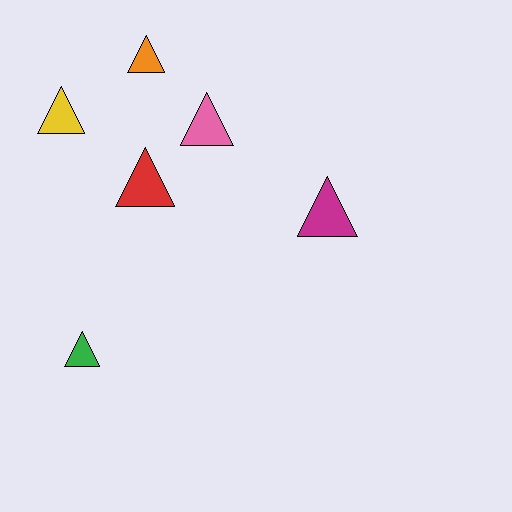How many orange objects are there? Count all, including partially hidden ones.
There is 1 orange object.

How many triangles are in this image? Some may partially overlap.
There are 6 triangles.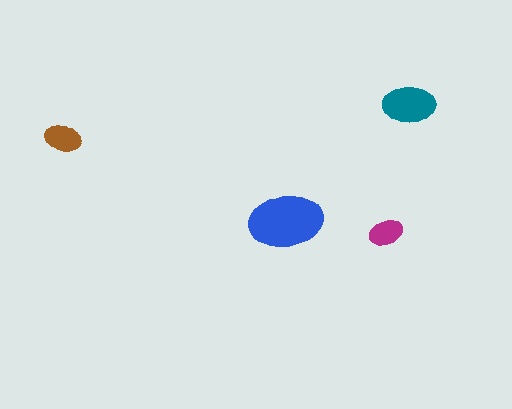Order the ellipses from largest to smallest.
the blue one, the teal one, the brown one, the magenta one.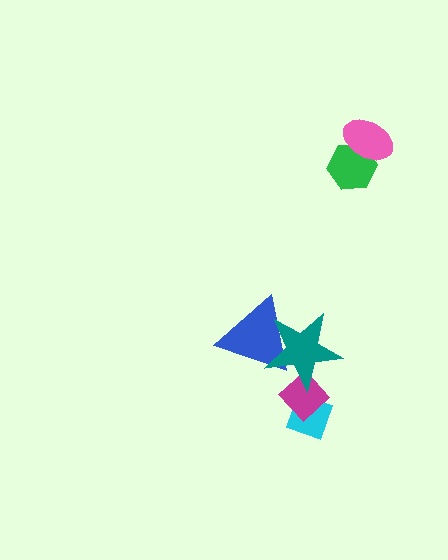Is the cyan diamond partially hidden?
Yes, it is partially covered by another shape.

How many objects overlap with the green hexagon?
1 object overlaps with the green hexagon.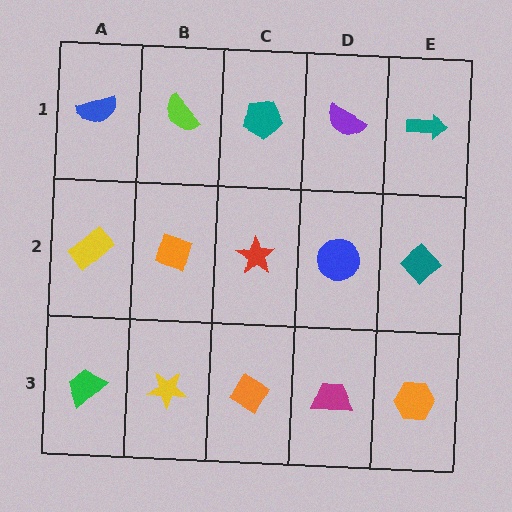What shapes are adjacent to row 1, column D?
A blue circle (row 2, column D), a teal pentagon (row 1, column C), a teal arrow (row 1, column E).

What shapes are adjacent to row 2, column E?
A teal arrow (row 1, column E), an orange hexagon (row 3, column E), a blue circle (row 2, column D).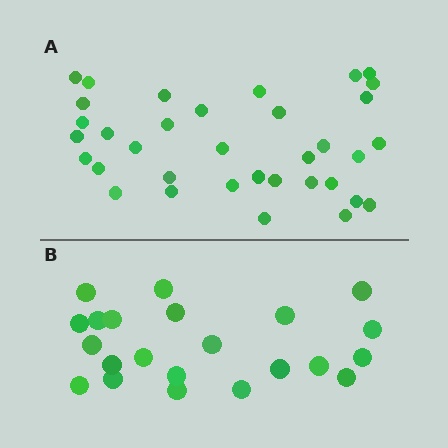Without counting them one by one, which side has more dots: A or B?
Region A (the top region) has more dots.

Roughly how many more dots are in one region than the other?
Region A has approximately 15 more dots than region B.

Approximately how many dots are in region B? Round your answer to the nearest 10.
About 20 dots. (The exact count is 22, which rounds to 20.)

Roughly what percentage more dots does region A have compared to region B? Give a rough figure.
About 60% more.